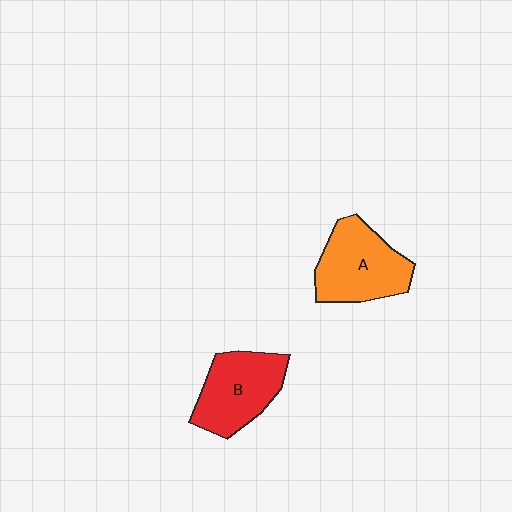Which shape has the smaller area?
Shape B (red).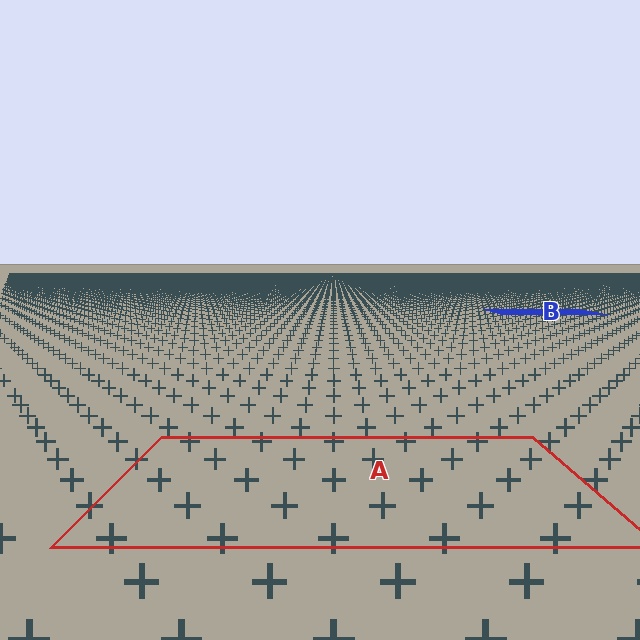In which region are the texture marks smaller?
The texture marks are smaller in region B, because it is farther away.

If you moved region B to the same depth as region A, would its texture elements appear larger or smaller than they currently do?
They would appear larger. At a closer depth, the same texture elements are projected at a bigger on-screen size.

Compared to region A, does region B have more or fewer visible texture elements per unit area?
Region B has more texture elements per unit area — they are packed more densely because it is farther away.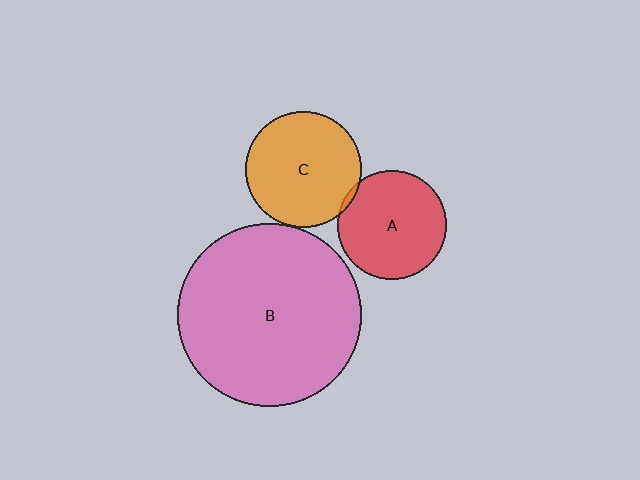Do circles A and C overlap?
Yes.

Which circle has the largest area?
Circle B (pink).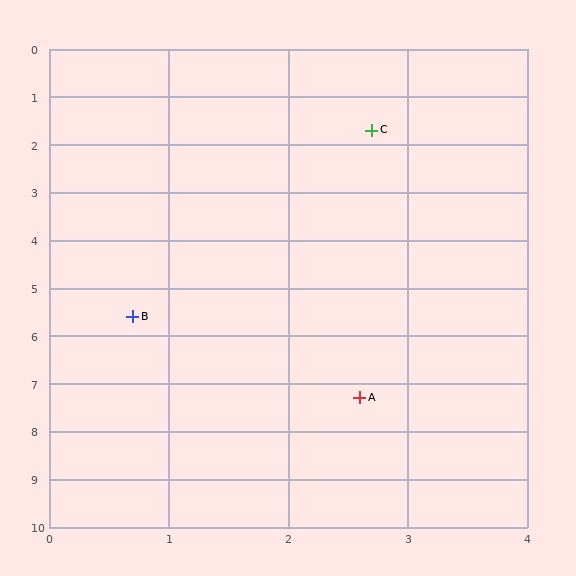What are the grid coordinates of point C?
Point C is at approximately (2.7, 1.7).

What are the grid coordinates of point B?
Point B is at approximately (0.7, 5.6).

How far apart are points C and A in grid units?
Points C and A are about 5.6 grid units apart.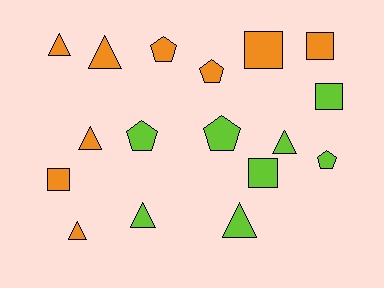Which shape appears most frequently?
Triangle, with 7 objects.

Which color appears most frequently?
Orange, with 9 objects.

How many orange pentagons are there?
There are 2 orange pentagons.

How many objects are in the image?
There are 17 objects.